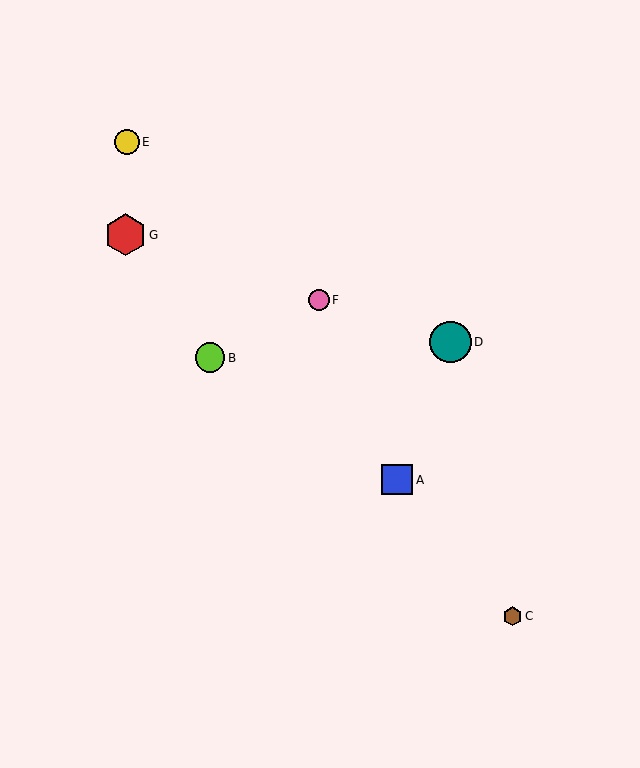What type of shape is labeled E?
Shape E is a yellow circle.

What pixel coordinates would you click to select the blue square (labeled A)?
Click at (397, 480) to select the blue square A.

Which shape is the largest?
The red hexagon (labeled G) is the largest.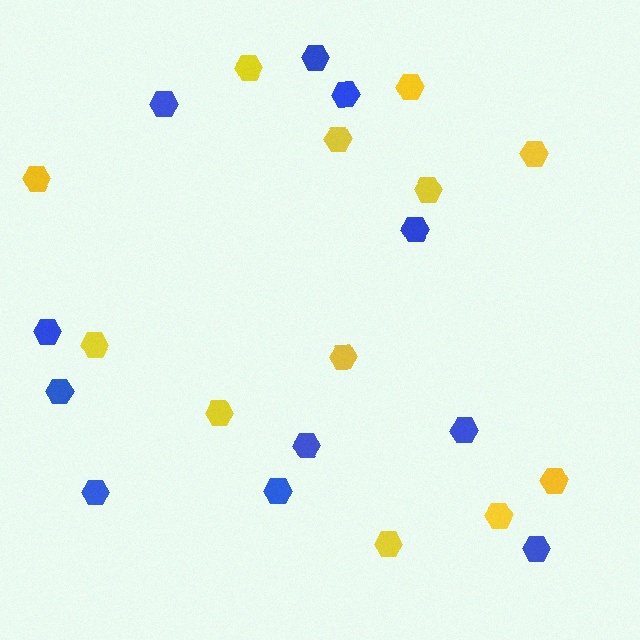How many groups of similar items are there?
There are 2 groups: one group of yellow hexagons (12) and one group of blue hexagons (11).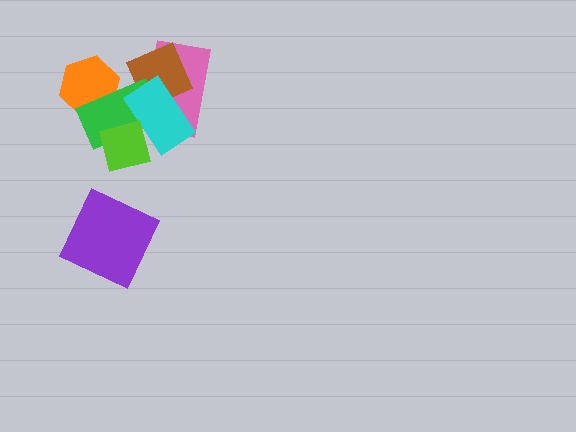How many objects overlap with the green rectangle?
5 objects overlap with the green rectangle.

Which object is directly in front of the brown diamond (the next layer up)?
The green rectangle is directly in front of the brown diamond.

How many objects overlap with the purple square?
0 objects overlap with the purple square.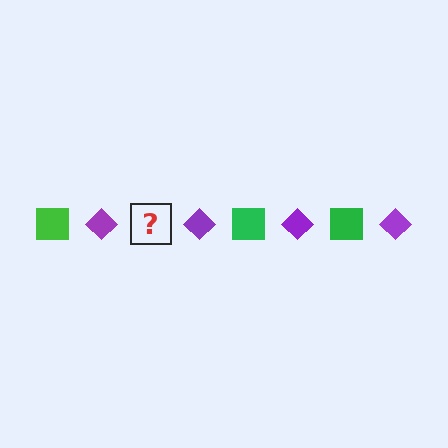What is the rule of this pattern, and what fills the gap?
The rule is that the pattern alternates between green square and purple diamond. The gap should be filled with a green square.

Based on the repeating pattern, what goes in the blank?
The blank should be a green square.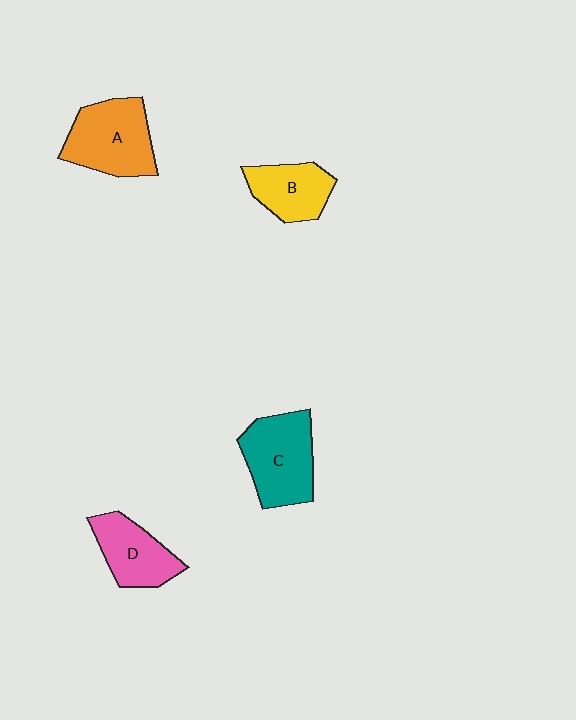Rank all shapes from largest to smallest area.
From largest to smallest: C (teal), A (orange), D (pink), B (yellow).